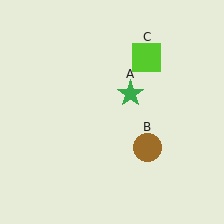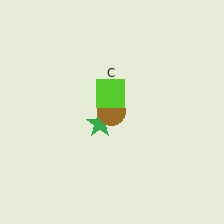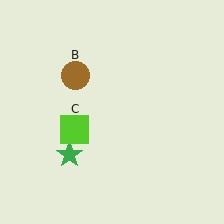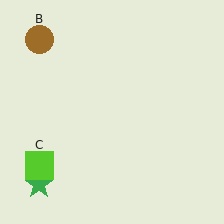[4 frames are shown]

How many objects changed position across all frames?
3 objects changed position: green star (object A), brown circle (object B), lime square (object C).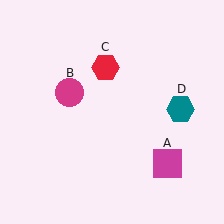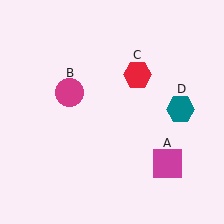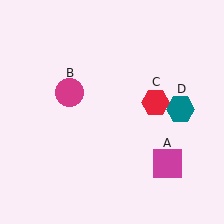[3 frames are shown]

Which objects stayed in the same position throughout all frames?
Magenta square (object A) and magenta circle (object B) and teal hexagon (object D) remained stationary.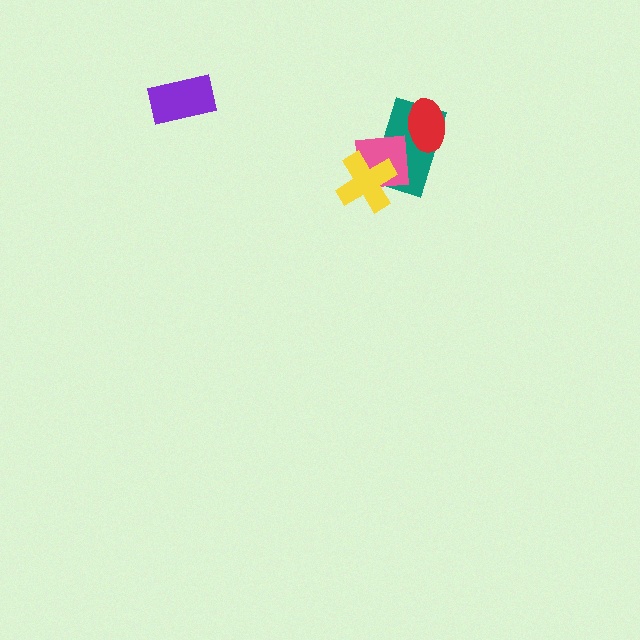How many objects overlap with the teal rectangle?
3 objects overlap with the teal rectangle.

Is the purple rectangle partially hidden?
No, no other shape covers it.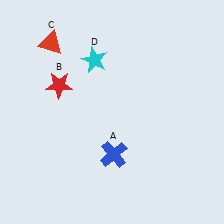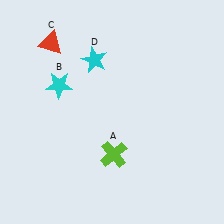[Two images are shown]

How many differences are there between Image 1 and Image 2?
There are 2 differences between the two images.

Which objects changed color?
A changed from blue to lime. B changed from red to cyan.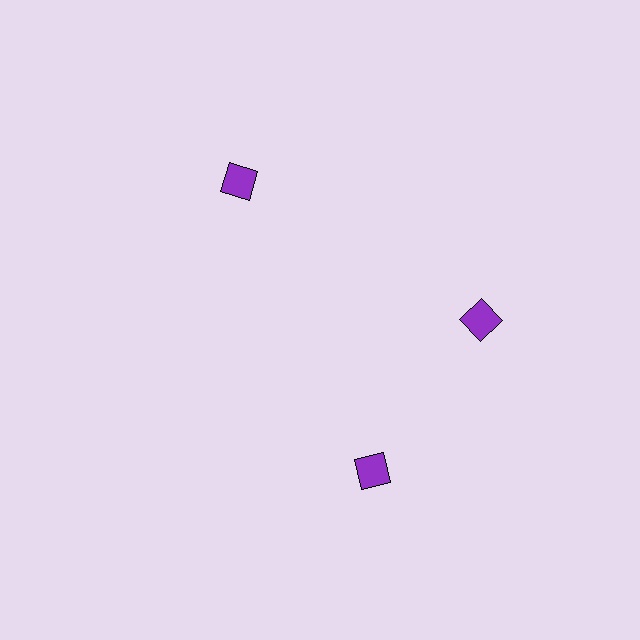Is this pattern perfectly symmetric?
No. The 3 purple diamonds are arranged in a ring, but one element near the 7 o'clock position is rotated out of alignment along the ring, breaking the 3-fold rotational symmetry.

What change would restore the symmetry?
The symmetry would be restored by rotating it back into even spacing with its neighbors so that all 3 diamonds sit at equal angles and equal distance from the center.